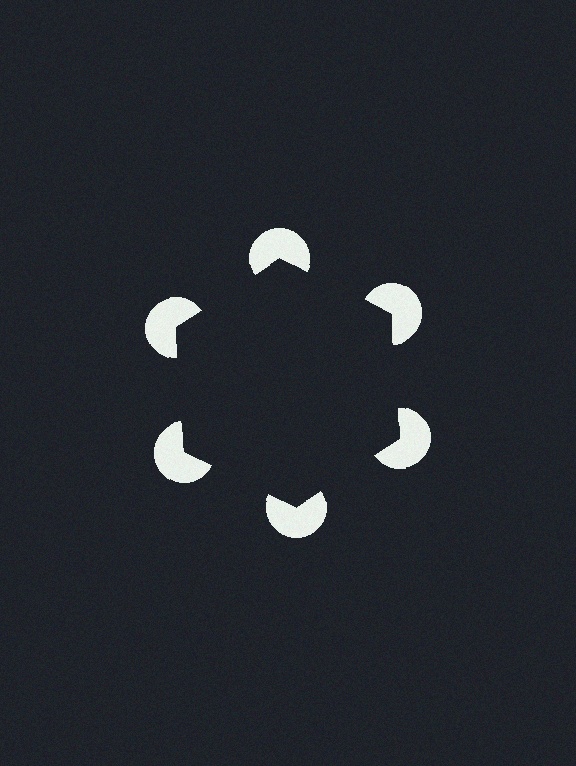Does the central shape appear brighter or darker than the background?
It typically appears slightly darker than the background, even though no actual brightness change is drawn.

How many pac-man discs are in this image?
There are 6 — one at each vertex of the illusory hexagon.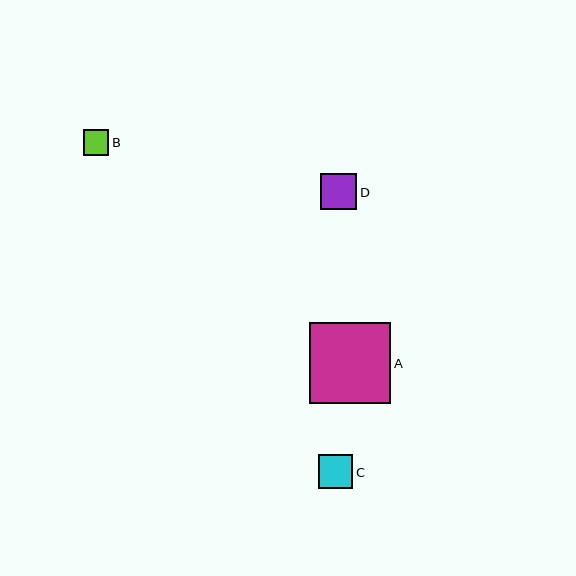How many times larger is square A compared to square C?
Square A is approximately 2.4 times the size of square C.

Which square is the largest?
Square A is the largest with a size of approximately 81 pixels.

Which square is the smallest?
Square B is the smallest with a size of approximately 25 pixels.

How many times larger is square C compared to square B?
Square C is approximately 1.4 times the size of square B.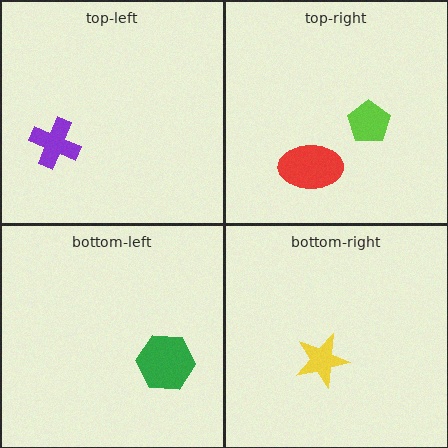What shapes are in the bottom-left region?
The green hexagon.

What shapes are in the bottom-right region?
The yellow star.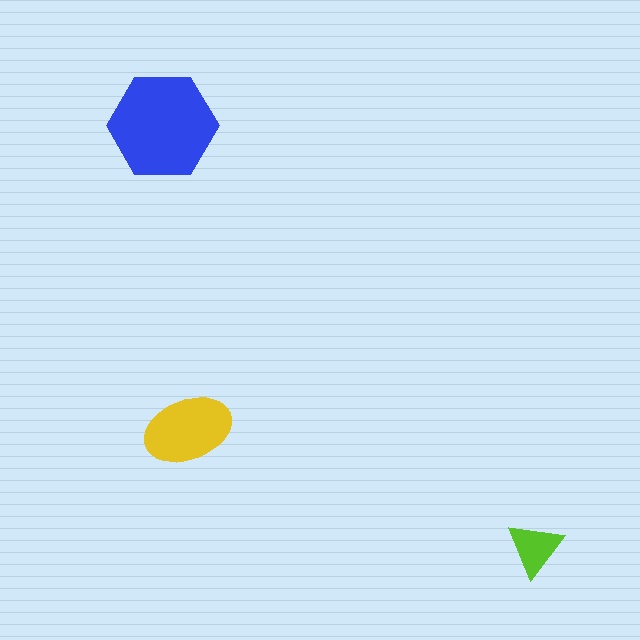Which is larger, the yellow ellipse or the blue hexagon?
The blue hexagon.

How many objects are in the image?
There are 3 objects in the image.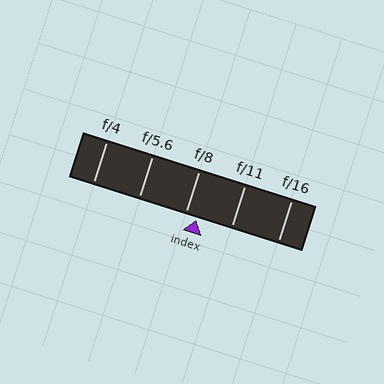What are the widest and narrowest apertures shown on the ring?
The widest aperture shown is f/4 and the narrowest is f/16.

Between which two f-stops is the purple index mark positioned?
The index mark is between f/8 and f/11.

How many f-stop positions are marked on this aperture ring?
There are 5 f-stop positions marked.